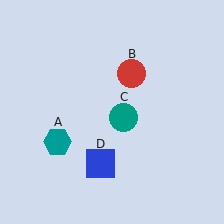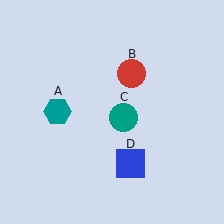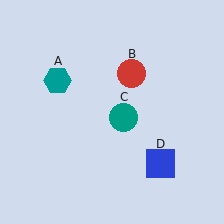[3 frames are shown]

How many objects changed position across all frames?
2 objects changed position: teal hexagon (object A), blue square (object D).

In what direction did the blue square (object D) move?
The blue square (object D) moved right.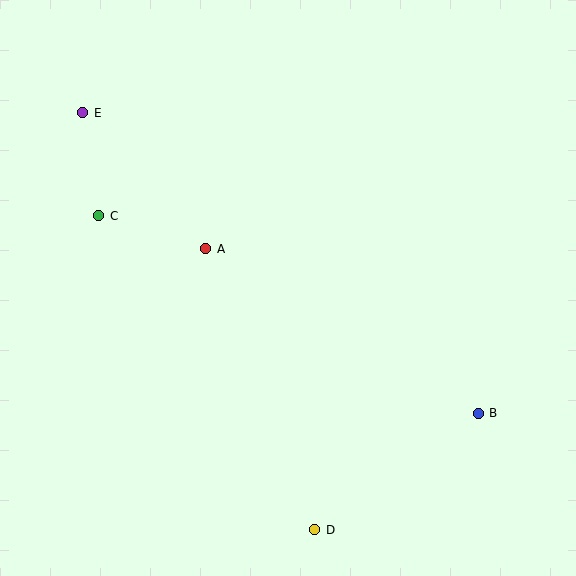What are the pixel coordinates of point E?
Point E is at (83, 113).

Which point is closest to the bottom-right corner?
Point B is closest to the bottom-right corner.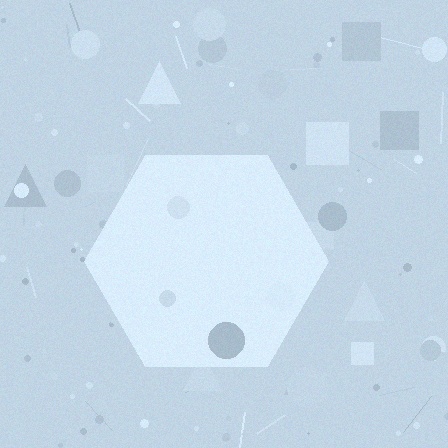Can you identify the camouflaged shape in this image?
The camouflaged shape is a hexagon.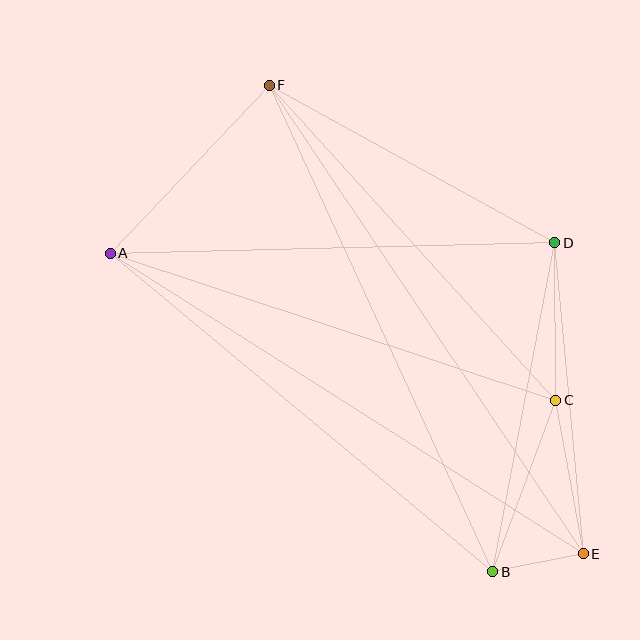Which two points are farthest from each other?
Points E and F are farthest from each other.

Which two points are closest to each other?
Points B and E are closest to each other.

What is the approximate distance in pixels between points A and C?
The distance between A and C is approximately 469 pixels.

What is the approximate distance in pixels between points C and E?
The distance between C and E is approximately 156 pixels.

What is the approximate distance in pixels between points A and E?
The distance between A and E is approximately 560 pixels.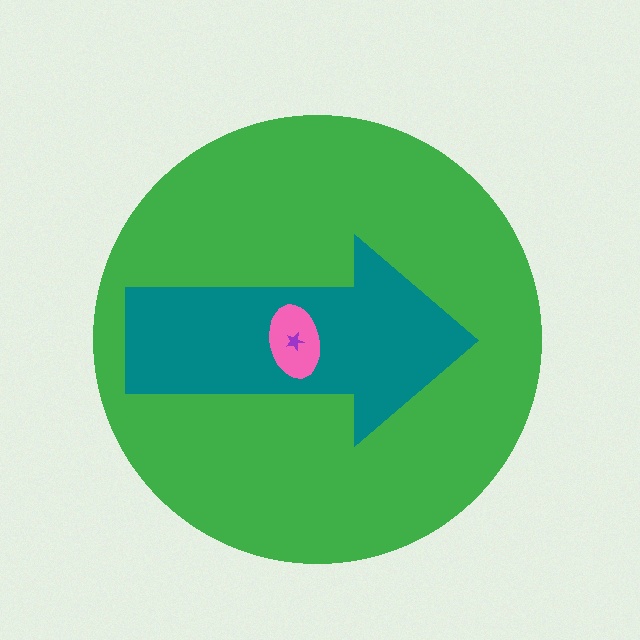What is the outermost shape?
The green circle.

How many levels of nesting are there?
4.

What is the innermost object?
The purple star.